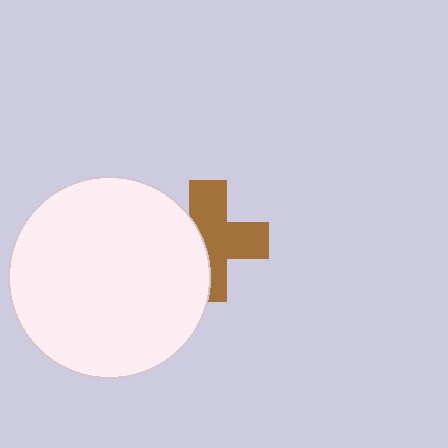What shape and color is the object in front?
The object in front is a white circle.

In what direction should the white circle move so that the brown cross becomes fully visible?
The white circle should move left. That is the shortest direction to clear the overlap and leave the brown cross fully visible.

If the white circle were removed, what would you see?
You would see the complete brown cross.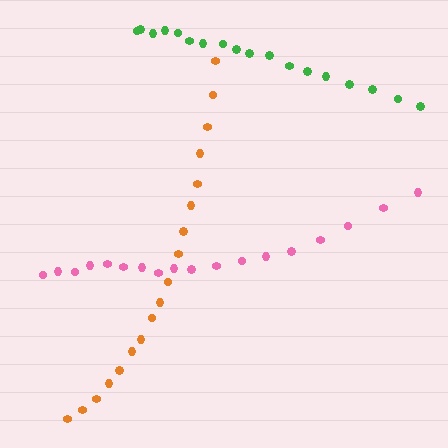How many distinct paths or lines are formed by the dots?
There are 3 distinct paths.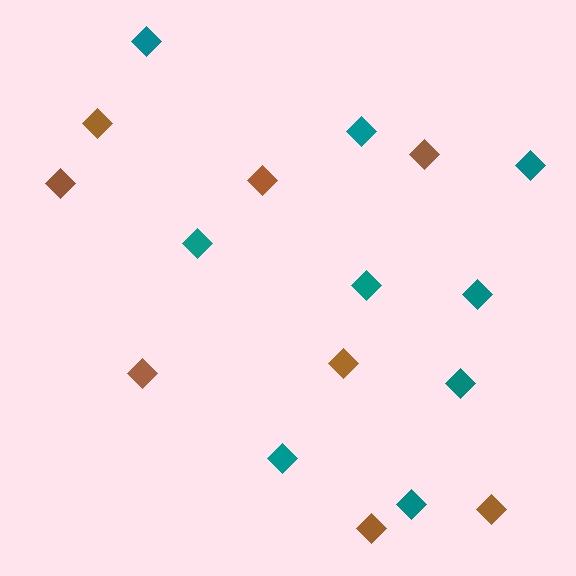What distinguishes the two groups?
There are 2 groups: one group of teal diamonds (9) and one group of brown diamonds (8).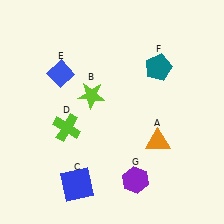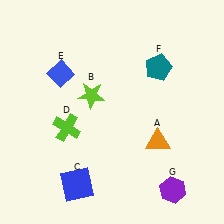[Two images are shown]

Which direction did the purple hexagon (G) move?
The purple hexagon (G) moved right.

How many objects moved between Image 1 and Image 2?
1 object moved between the two images.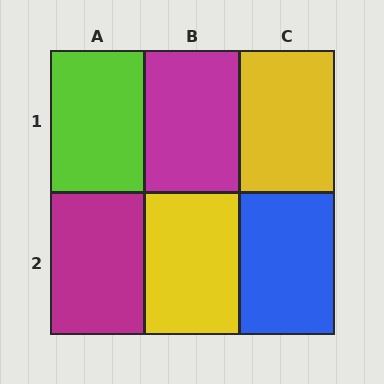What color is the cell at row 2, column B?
Yellow.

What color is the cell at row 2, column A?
Magenta.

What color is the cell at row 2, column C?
Blue.